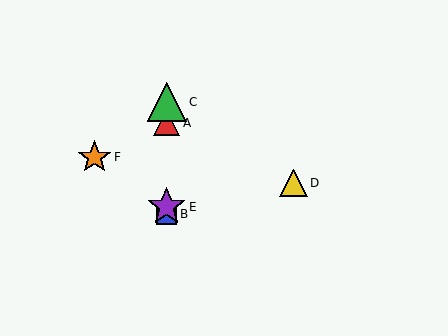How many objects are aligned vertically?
4 objects (A, B, C, E) are aligned vertically.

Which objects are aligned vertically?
Objects A, B, C, E are aligned vertically.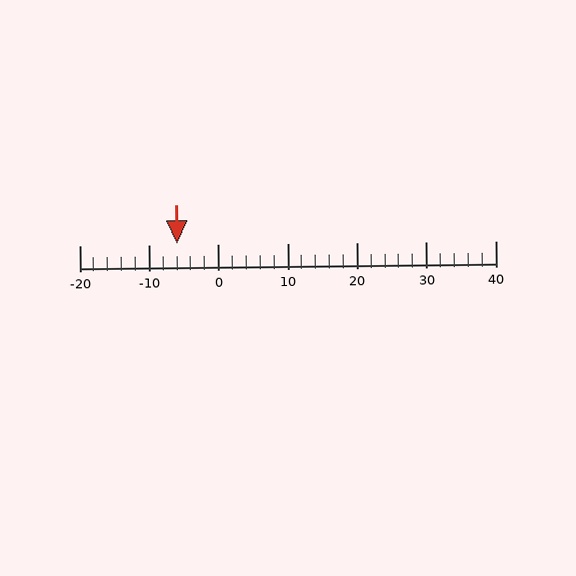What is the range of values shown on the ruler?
The ruler shows values from -20 to 40.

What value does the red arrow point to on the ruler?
The red arrow points to approximately -6.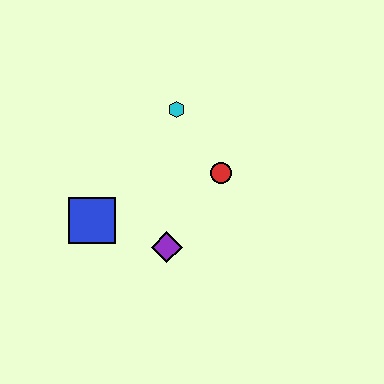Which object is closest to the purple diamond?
The blue square is closest to the purple diamond.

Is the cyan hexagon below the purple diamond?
No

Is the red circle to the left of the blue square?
No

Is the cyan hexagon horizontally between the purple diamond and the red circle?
Yes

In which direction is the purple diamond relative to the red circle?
The purple diamond is below the red circle.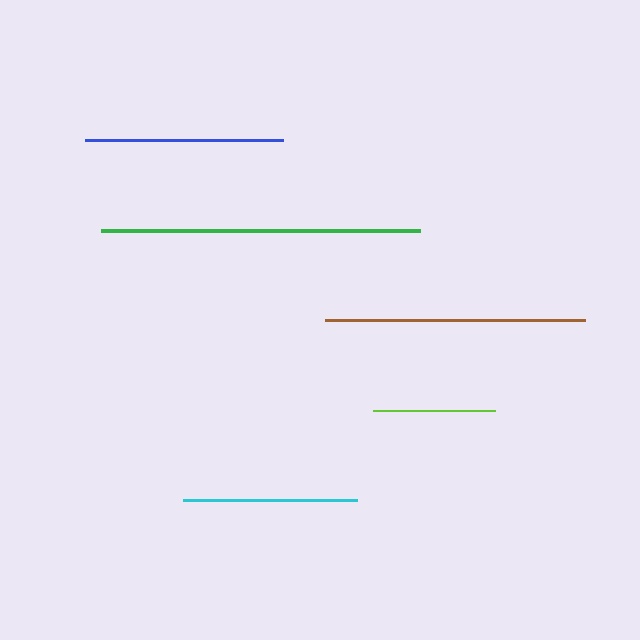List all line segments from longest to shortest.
From longest to shortest: green, brown, blue, cyan, lime.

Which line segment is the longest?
The green line is the longest at approximately 319 pixels.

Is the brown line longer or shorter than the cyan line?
The brown line is longer than the cyan line.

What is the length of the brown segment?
The brown segment is approximately 260 pixels long.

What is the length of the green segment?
The green segment is approximately 319 pixels long.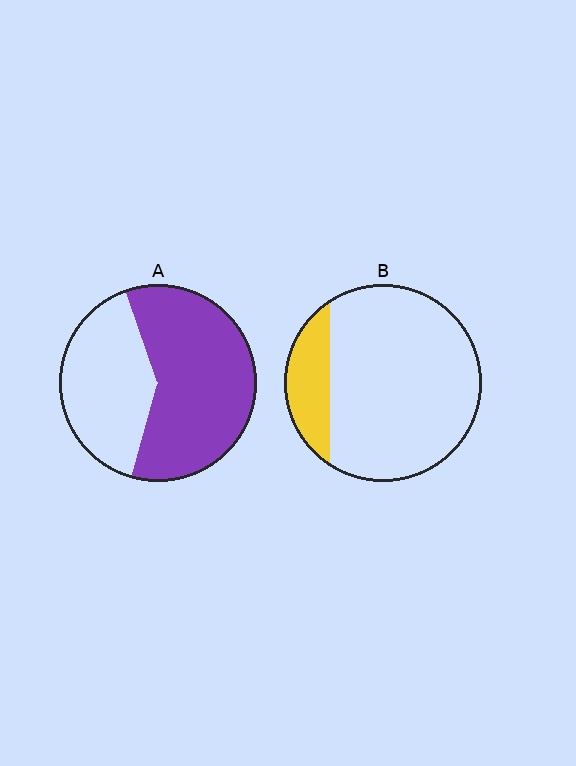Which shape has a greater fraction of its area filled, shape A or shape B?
Shape A.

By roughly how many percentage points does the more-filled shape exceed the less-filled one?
By roughly 40 percentage points (A over B).